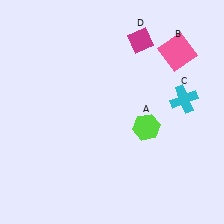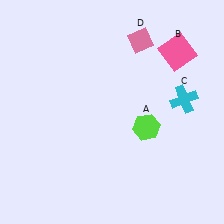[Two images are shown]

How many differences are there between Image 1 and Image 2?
There is 1 difference between the two images.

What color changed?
The diamond (D) changed from magenta in Image 1 to pink in Image 2.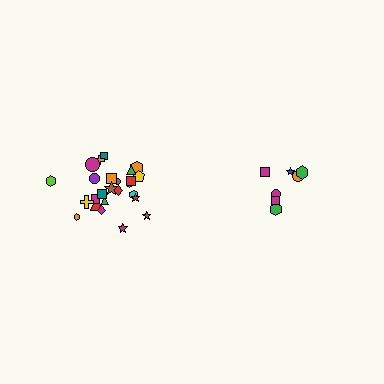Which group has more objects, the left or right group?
The left group.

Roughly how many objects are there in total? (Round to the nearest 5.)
Roughly 30 objects in total.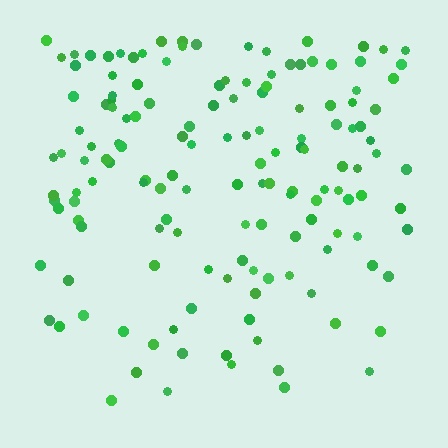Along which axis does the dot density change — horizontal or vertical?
Vertical.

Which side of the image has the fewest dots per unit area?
The bottom.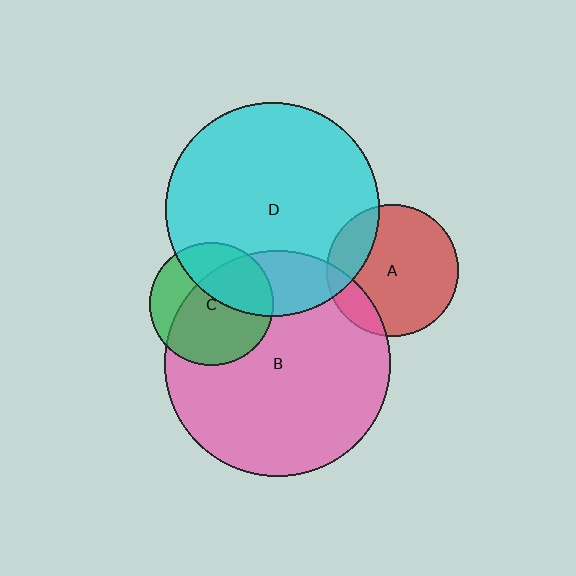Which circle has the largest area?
Circle B (pink).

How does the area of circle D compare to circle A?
Approximately 2.6 times.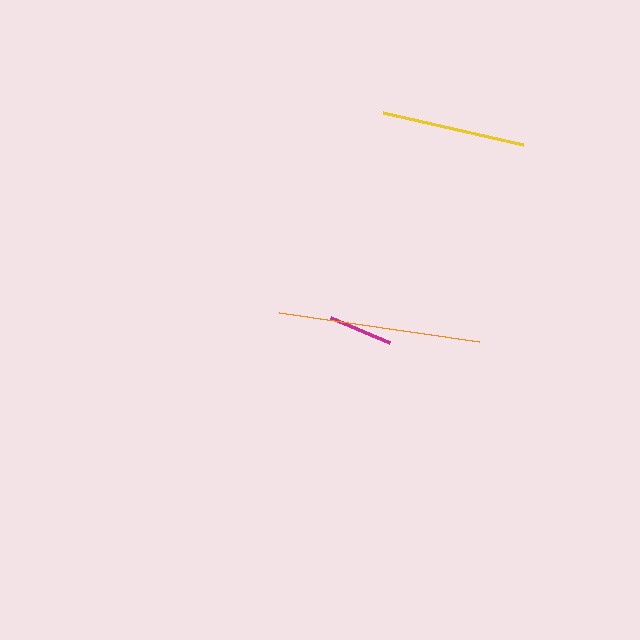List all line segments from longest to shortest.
From longest to shortest: orange, yellow, magenta.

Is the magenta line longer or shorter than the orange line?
The orange line is longer than the magenta line.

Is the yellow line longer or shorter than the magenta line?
The yellow line is longer than the magenta line.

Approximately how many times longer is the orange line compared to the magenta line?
The orange line is approximately 3.2 times the length of the magenta line.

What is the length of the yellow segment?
The yellow segment is approximately 144 pixels long.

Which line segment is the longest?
The orange line is the longest at approximately 202 pixels.